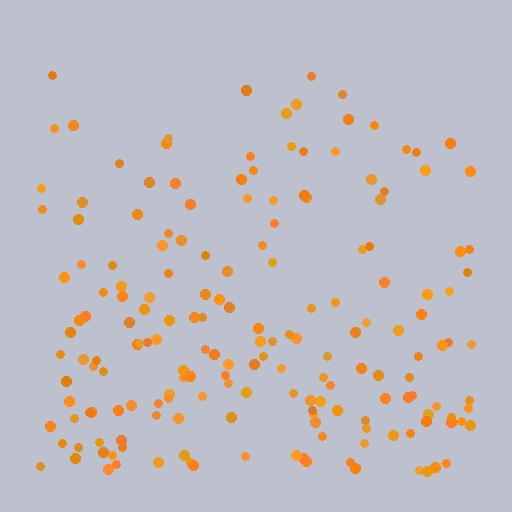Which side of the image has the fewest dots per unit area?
The top.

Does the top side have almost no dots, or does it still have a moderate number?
Still a moderate number, just noticeably fewer than the bottom.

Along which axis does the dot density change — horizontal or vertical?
Vertical.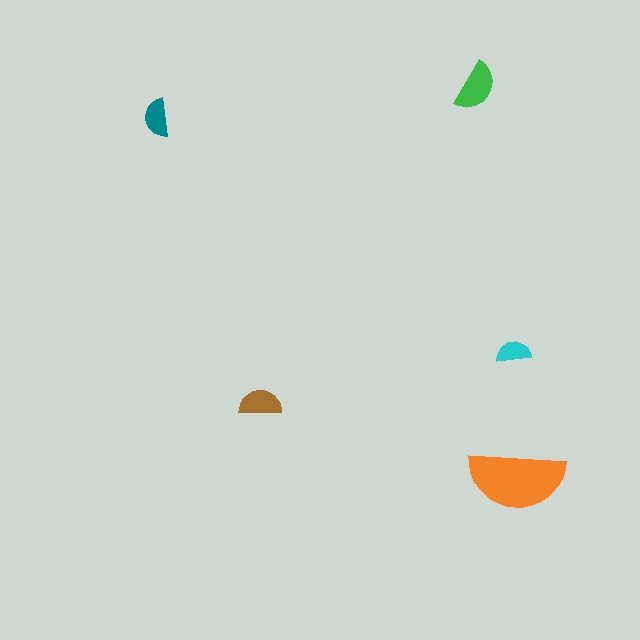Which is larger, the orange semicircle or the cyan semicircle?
The orange one.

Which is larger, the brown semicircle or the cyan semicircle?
The brown one.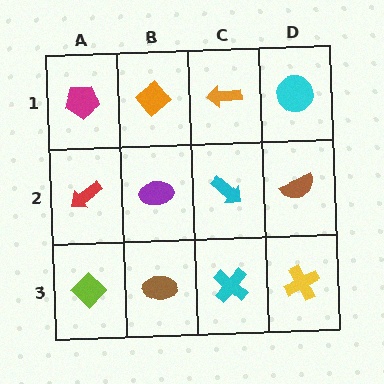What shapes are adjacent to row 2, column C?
An orange arrow (row 1, column C), a cyan cross (row 3, column C), a purple ellipse (row 2, column B), a brown semicircle (row 2, column D).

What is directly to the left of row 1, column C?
An orange diamond.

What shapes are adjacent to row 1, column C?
A cyan arrow (row 2, column C), an orange diamond (row 1, column B), a cyan circle (row 1, column D).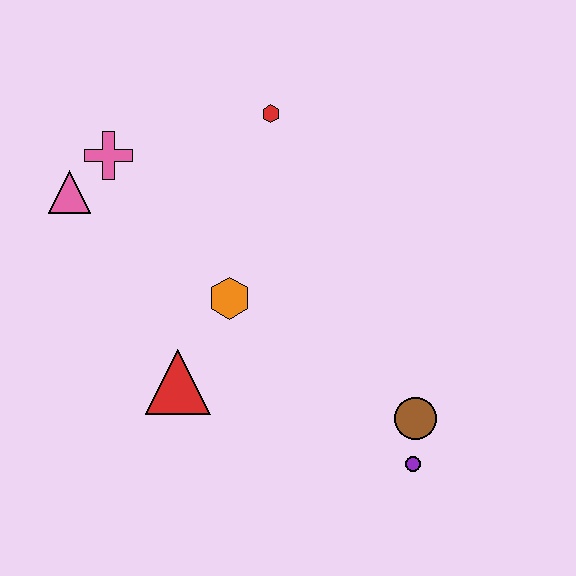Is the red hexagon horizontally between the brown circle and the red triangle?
Yes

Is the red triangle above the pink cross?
No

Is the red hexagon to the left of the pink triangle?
No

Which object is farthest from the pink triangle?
The purple circle is farthest from the pink triangle.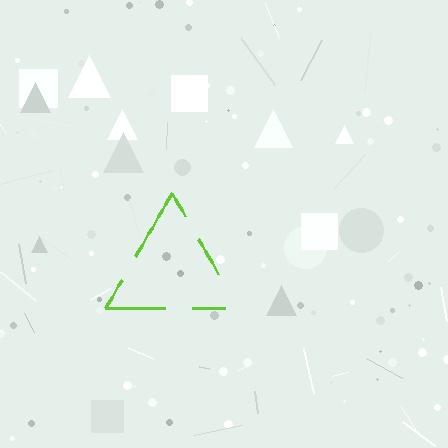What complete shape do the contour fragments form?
The contour fragments form a triangle.